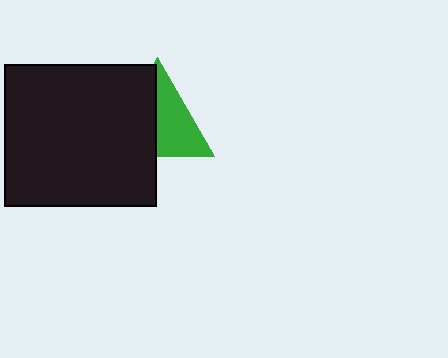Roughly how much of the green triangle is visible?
About half of it is visible (roughly 50%).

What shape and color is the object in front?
The object in front is a black rectangle.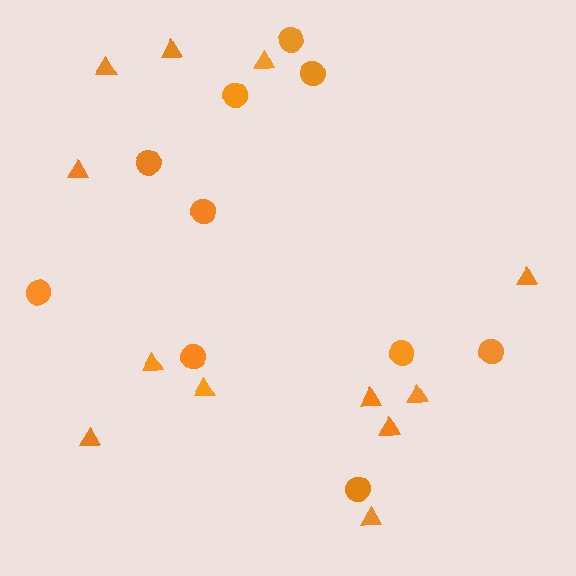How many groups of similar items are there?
There are 2 groups: one group of circles (10) and one group of triangles (12).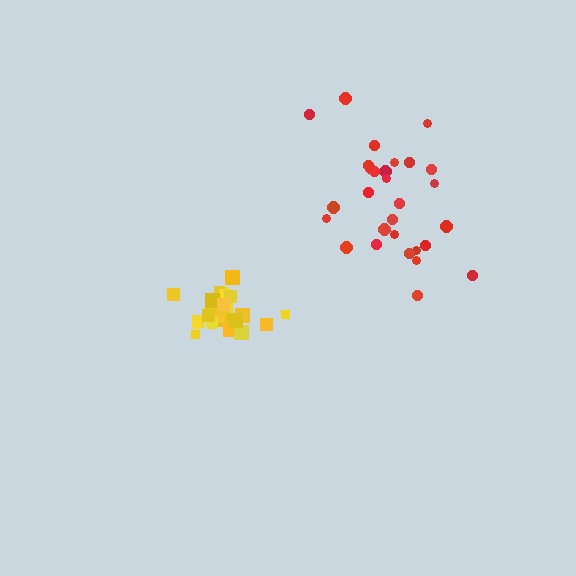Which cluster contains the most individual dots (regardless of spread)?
Red (29).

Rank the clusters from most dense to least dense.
yellow, red.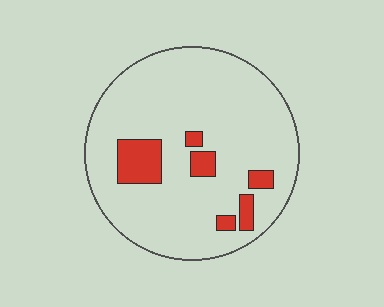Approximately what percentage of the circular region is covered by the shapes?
Approximately 10%.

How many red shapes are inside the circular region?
6.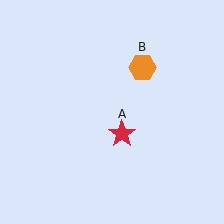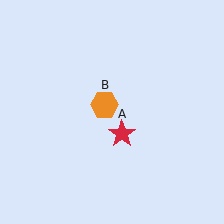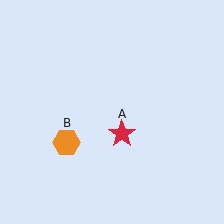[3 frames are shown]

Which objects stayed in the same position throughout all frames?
Red star (object A) remained stationary.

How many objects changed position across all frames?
1 object changed position: orange hexagon (object B).